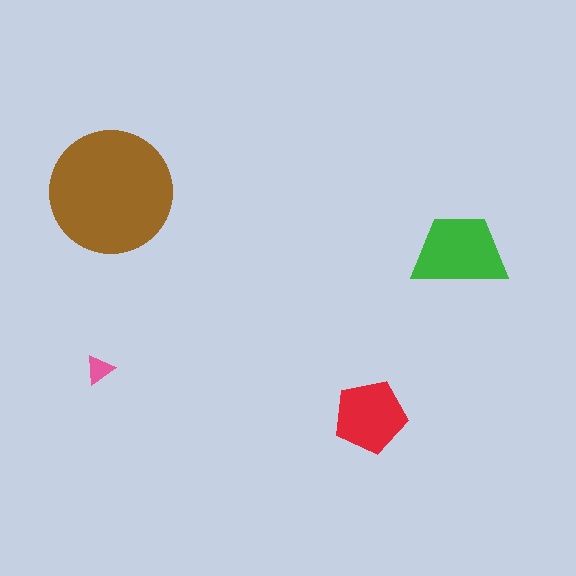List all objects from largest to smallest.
The brown circle, the green trapezoid, the red pentagon, the pink triangle.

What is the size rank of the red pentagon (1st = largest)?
3rd.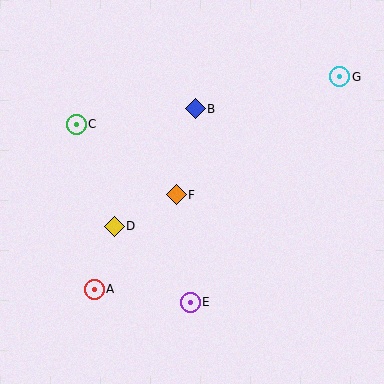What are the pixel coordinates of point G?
Point G is at (340, 77).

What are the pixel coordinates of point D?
Point D is at (114, 226).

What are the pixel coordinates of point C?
Point C is at (76, 124).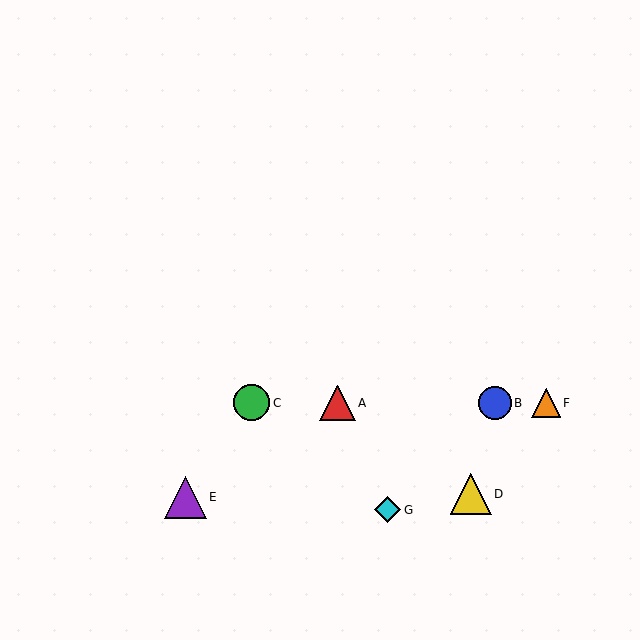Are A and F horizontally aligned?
Yes, both are at y≈403.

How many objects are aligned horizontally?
4 objects (A, B, C, F) are aligned horizontally.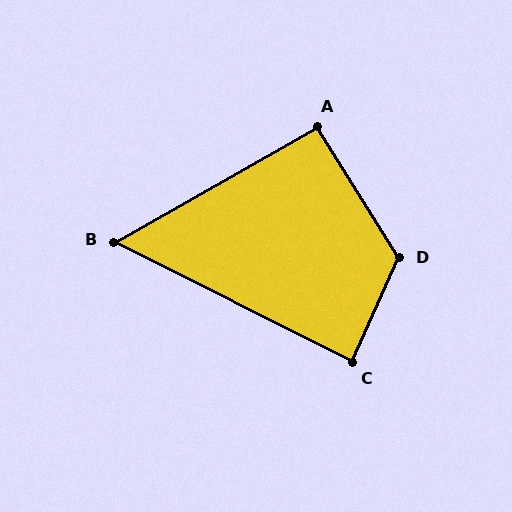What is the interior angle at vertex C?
Approximately 88 degrees (approximately right).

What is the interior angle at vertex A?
Approximately 92 degrees (approximately right).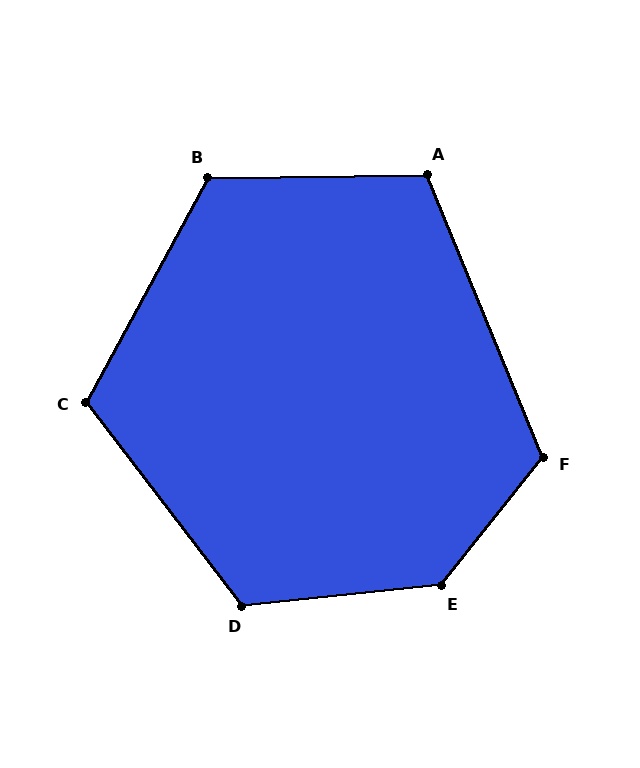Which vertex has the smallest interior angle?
A, at approximately 112 degrees.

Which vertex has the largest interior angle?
E, at approximately 134 degrees.